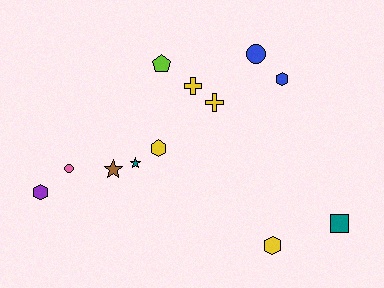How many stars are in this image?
There are 2 stars.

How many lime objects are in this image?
There is 1 lime object.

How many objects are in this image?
There are 12 objects.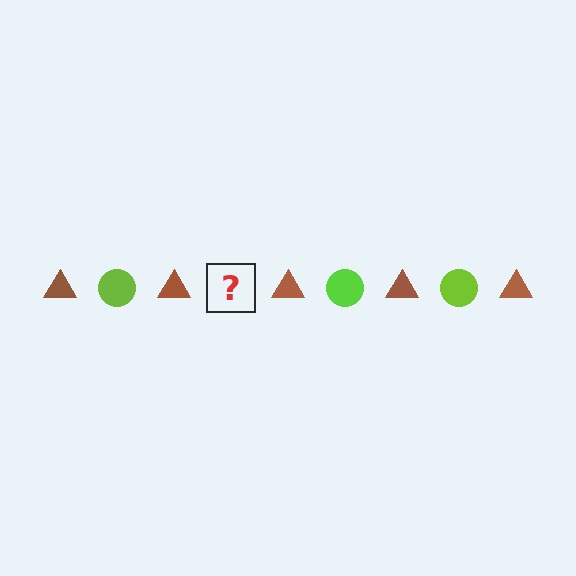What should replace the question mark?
The question mark should be replaced with a lime circle.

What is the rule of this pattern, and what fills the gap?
The rule is that the pattern alternates between brown triangle and lime circle. The gap should be filled with a lime circle.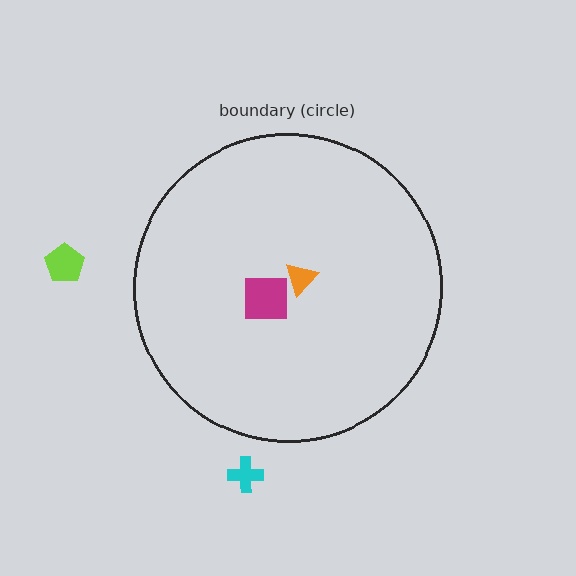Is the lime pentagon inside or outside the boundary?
Outside.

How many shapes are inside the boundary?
2 inside, 2 outside.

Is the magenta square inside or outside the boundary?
Inside.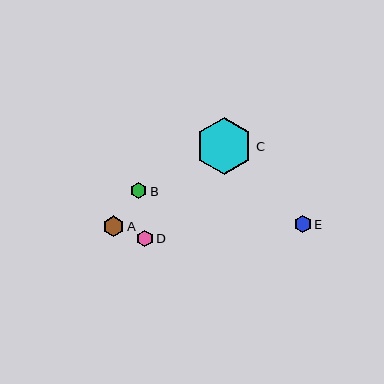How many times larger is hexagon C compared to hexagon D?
Hexagon C is approximately 3.5 times the size of hexagon D.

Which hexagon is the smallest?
Hexagon B is the smallest with a size of approximately 16 pixels.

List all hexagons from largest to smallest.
From largest to smallest: C, A, E, D, B.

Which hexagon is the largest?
Hexagon C is the largest with a size of approximately 57 pixels.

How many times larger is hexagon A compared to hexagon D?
Hexagon A is approximately 1.3 times the size of hexagon D.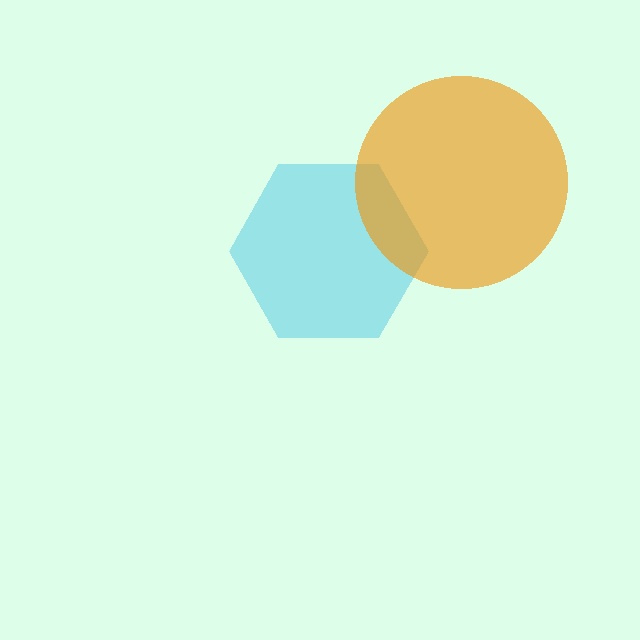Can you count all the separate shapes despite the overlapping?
Yes, there are 2 separate shapes.